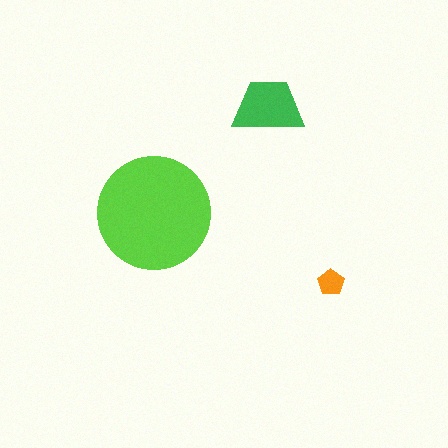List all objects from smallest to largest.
The orange pentagon, the green trapezoid, the lime circle.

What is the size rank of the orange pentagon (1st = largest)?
3rd.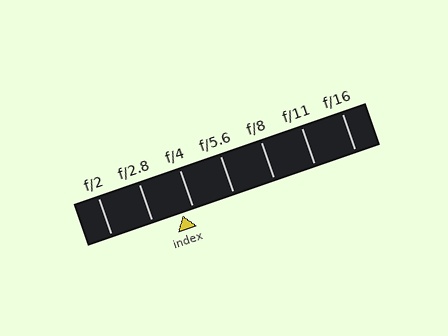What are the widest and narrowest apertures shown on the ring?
The widest aperture shown is f/2 and the narrowest is f/16.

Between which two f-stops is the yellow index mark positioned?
The index mark is between f/2.8 and f/4.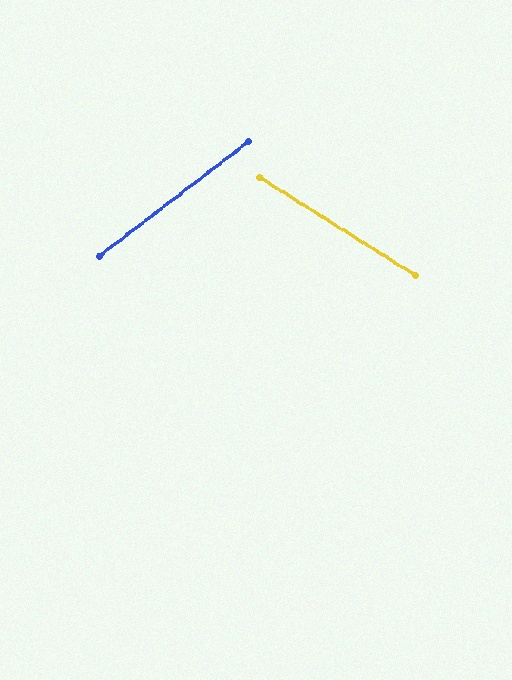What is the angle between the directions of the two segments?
Approximately 69 degrees.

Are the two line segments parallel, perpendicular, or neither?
Neither parallel nor perpendicular — they differ by about 69°.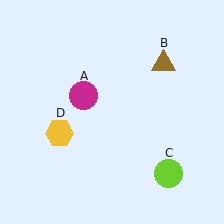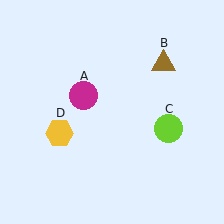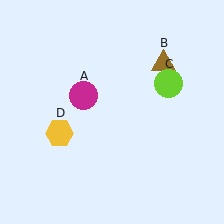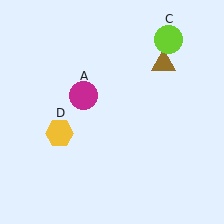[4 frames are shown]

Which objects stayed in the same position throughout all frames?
Magenta circle (object A) and brown triangle (object B) and yellow hexagon (object D) remained stationary.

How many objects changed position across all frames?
1 object changed position: lime circle (object C).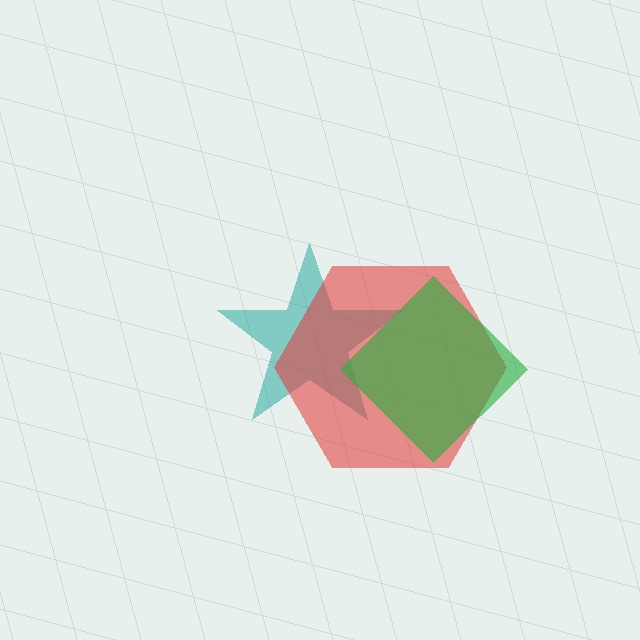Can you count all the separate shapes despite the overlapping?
Yes, there are 3 separate shapes.